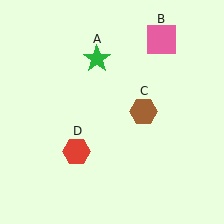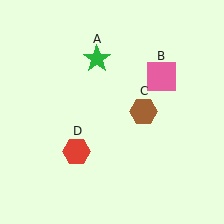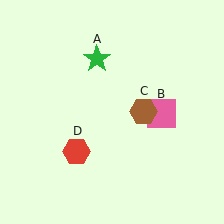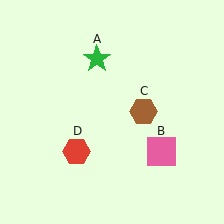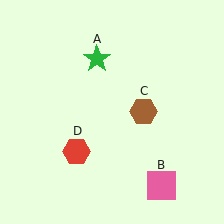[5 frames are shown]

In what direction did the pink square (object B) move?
The pink square (object B) moved down.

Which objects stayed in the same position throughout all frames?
Green star (object A) and brown hexagon (object C) and red hexagon (object D) remained stationary.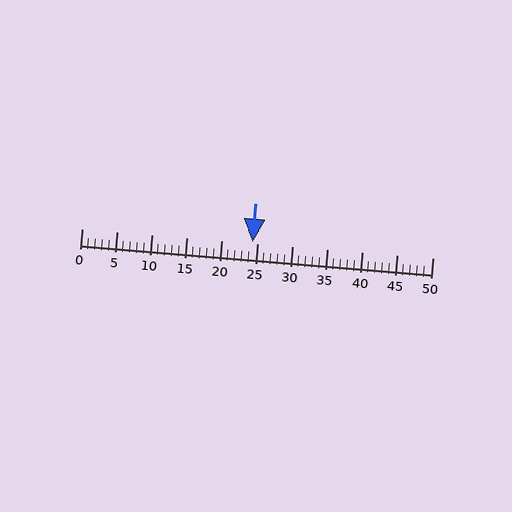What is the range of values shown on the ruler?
The ruler shows values from 0 to 50.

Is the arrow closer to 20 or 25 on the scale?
The arrow is closer to 25.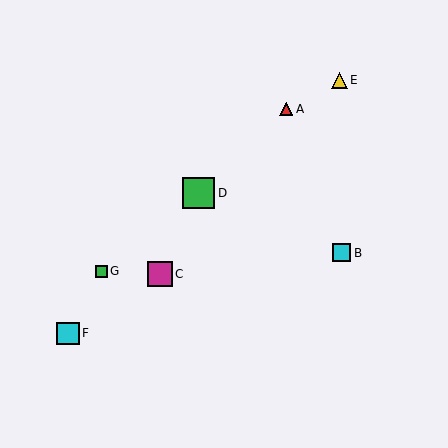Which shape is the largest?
The green square (labeled D) is the largest.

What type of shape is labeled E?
Shape E is a yellow triangle.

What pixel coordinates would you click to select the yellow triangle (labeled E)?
Click at (340, 80) to select the yellow triangle E.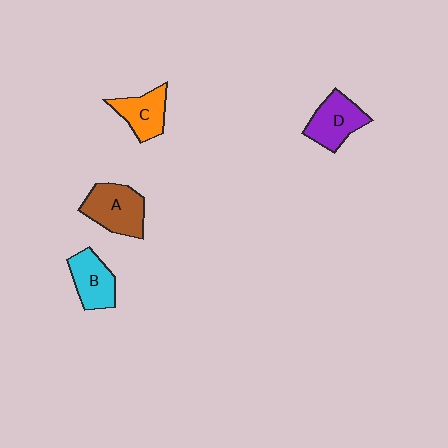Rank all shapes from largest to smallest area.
From largest to smallest: A (brown), D (purple), B (cyan), C (orange).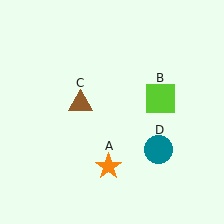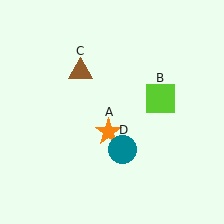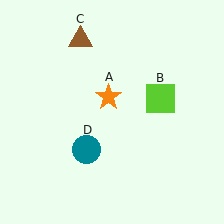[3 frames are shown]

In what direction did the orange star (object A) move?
The orange star (object A) moved up.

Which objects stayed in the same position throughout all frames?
Lime square (object B) remained stationary.